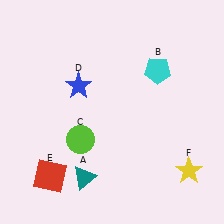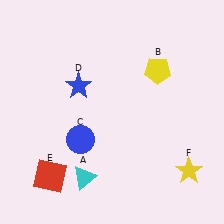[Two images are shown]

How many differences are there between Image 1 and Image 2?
There are 3 differences between the two images.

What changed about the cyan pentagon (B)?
In Image 1, B is cyan. In Image 2, it changed to yellow.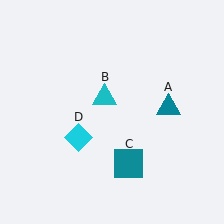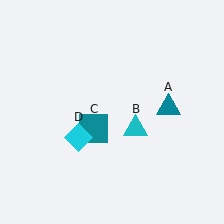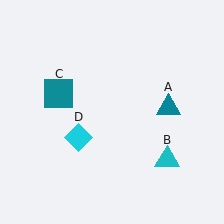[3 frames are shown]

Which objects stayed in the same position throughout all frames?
Teal triangle (object A) and cyan diamond (object D) remained stationary.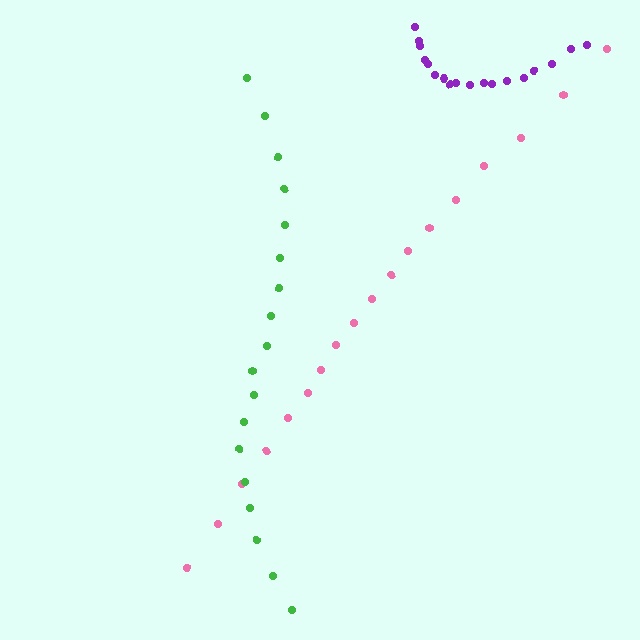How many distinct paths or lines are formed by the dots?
There are 3 distinct paths.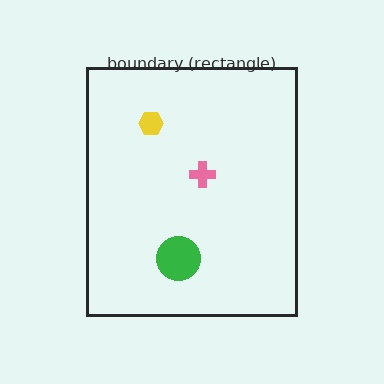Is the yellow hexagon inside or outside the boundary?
Inside.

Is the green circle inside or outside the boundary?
Inside.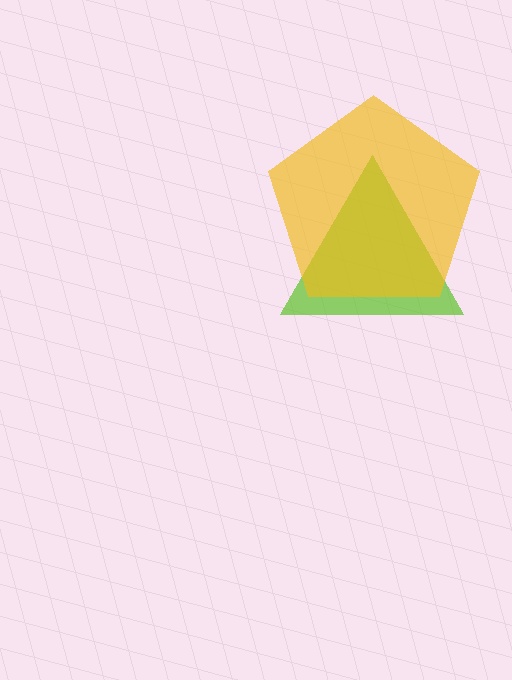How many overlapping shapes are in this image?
There are 2 overlapping shapes in the image.